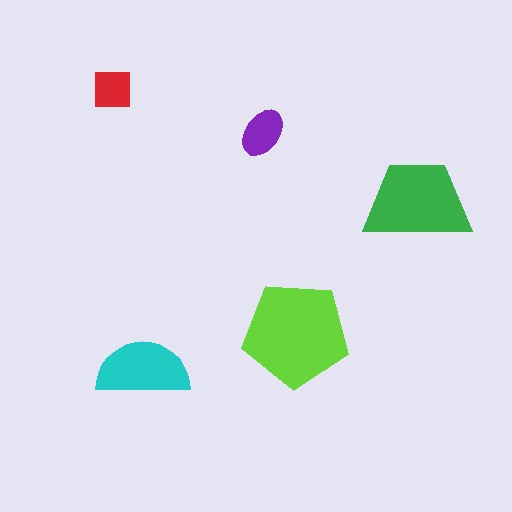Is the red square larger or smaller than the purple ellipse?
Smaller.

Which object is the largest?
The lime pentagon.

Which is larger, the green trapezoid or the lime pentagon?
The lime pentagon.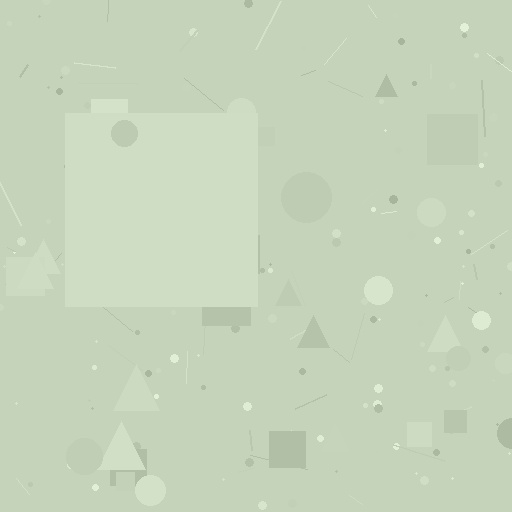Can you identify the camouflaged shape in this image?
The camouflaged shape is a square.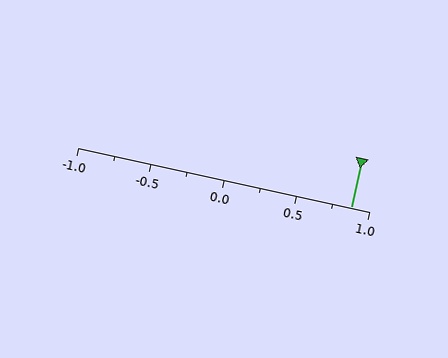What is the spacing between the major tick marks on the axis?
The major ticks are spaced 0.5 apart.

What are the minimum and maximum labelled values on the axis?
The axis runs from -1.0 to 1.0.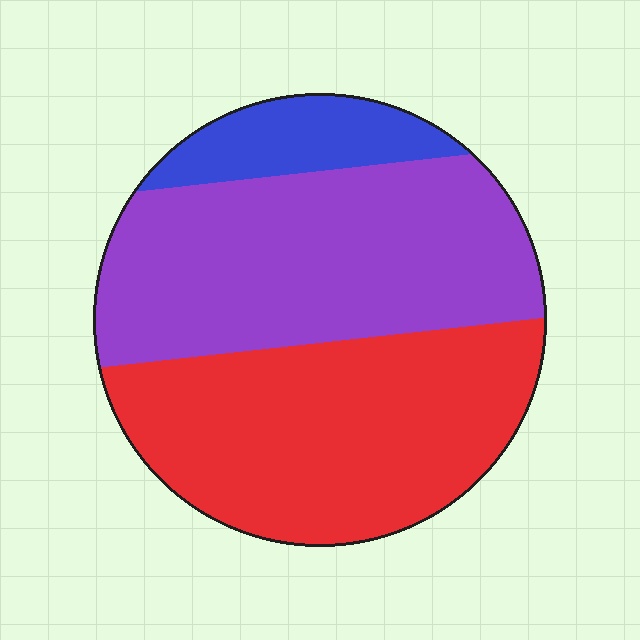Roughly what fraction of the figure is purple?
Purple covers about 45% of the figure.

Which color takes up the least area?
Blue, at roughly 10%.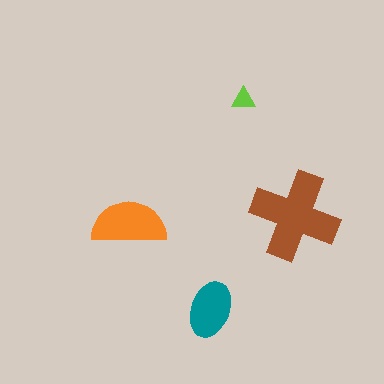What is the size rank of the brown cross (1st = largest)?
1st.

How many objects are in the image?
There are 4 objects in the image.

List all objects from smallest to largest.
The lime triangle, the teal ellipse, the orange semicircle, the brown cross.